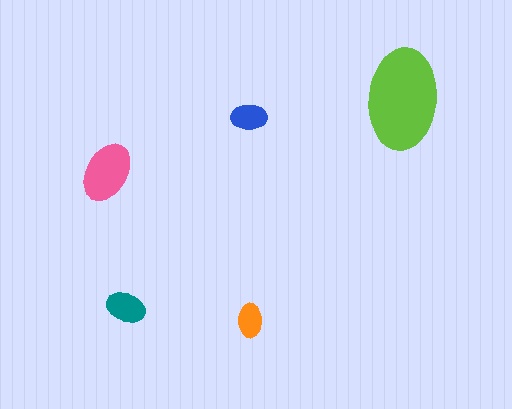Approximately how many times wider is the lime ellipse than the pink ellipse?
About 1.5 times wider.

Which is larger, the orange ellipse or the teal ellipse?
The teal one.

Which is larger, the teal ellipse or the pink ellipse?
The pink one.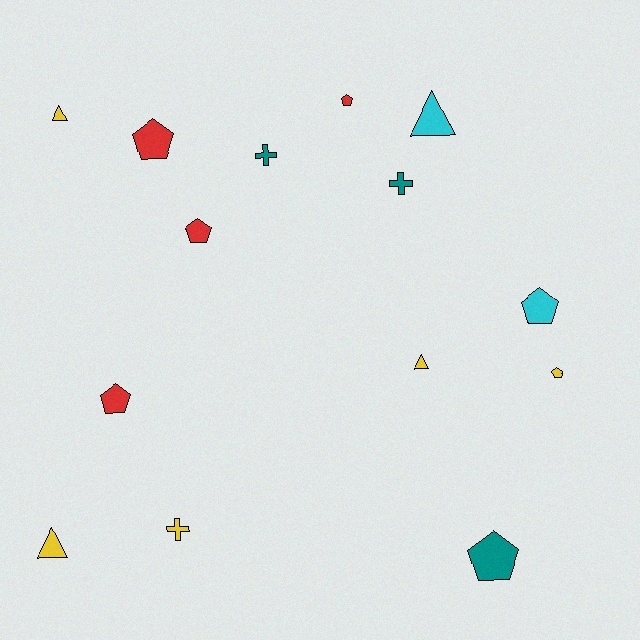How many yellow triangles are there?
There are 3 yellow triangles.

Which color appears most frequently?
Yellow, with 5 objects.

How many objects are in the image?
There are 14 objects.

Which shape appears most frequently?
Pentagon, with 7 objects.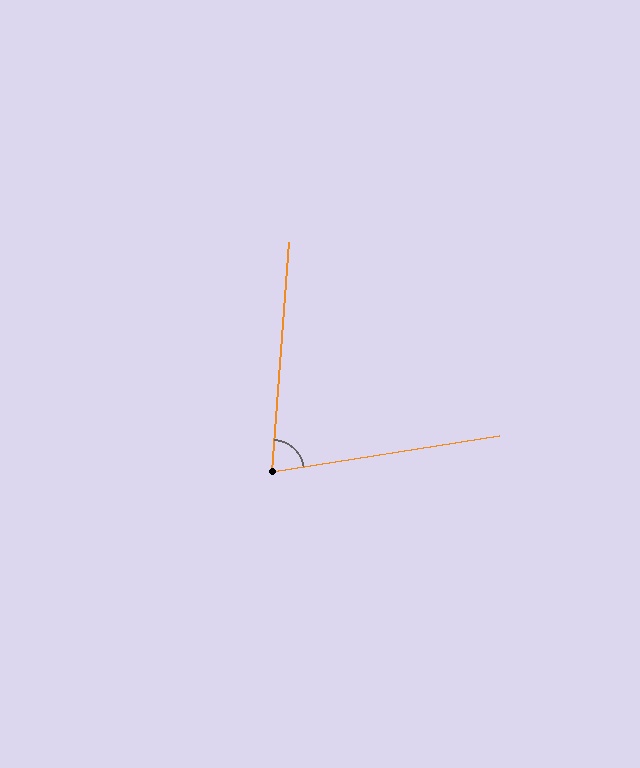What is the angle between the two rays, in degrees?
Approximately 77 degrees.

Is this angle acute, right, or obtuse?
It is acute.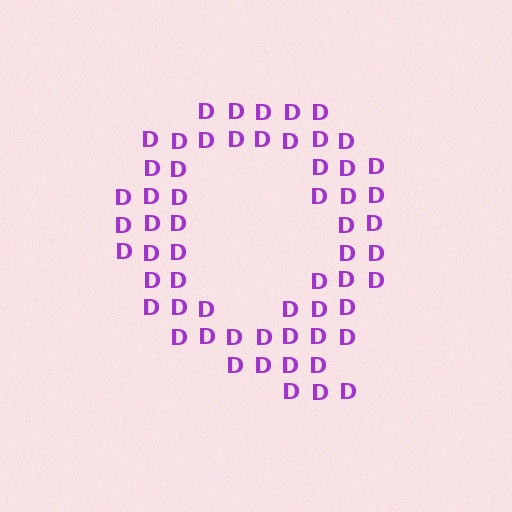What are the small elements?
The small elements are letter D's.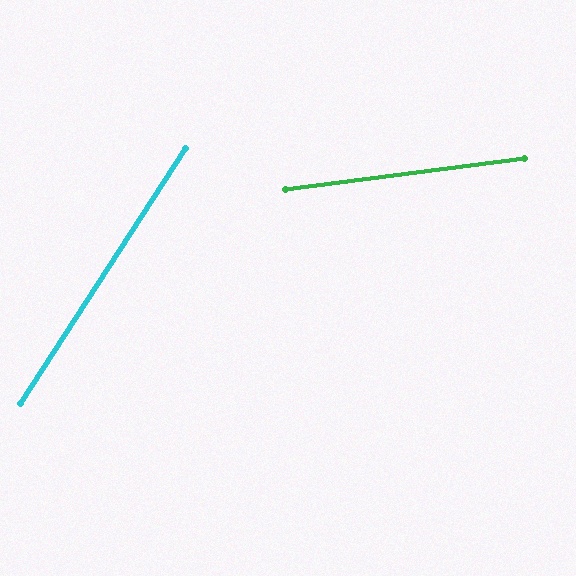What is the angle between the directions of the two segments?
Approximately 50 degrees.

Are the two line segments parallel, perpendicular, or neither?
Neither parallel nor perpendicular — they differ by about 50°.